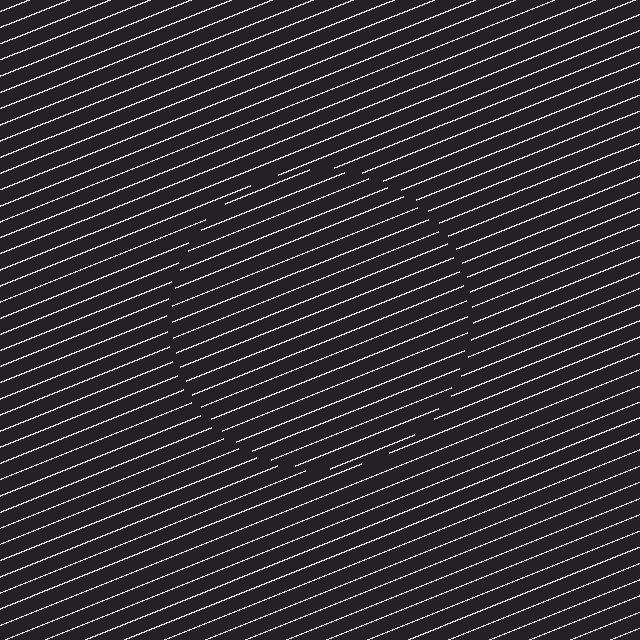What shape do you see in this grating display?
An illusory circle. The interior of the shape contains the same grating, shifted by half a period — the contour is defined by the phase discontinuity where line-ends from the inner and outer gratings abut.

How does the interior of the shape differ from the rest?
The interior of the shape contains the same grating, shifted by half a period — the contour is defined by the phase discontinuity where line-ends from the inner and outer gratings abut.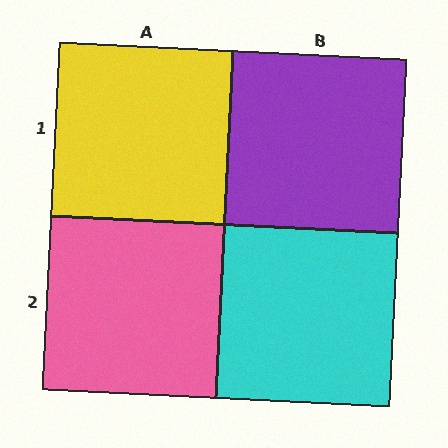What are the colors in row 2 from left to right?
Pink, cyan.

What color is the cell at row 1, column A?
Yellow.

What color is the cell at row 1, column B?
Purple.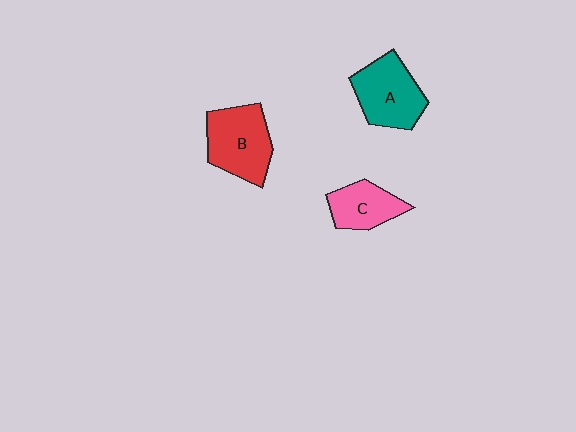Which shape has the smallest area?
Shape C (pink).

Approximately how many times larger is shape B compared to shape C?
Approximately 1.5 times.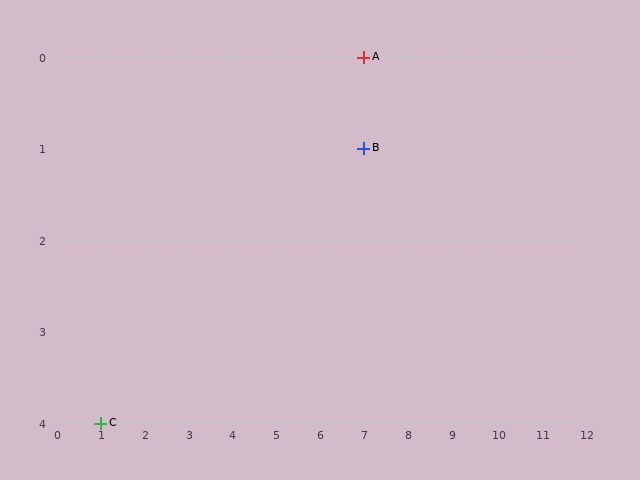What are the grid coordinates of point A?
Point A is at grid coordinates (7, 0).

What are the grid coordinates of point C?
Point C is at grid coordinates (1, 4).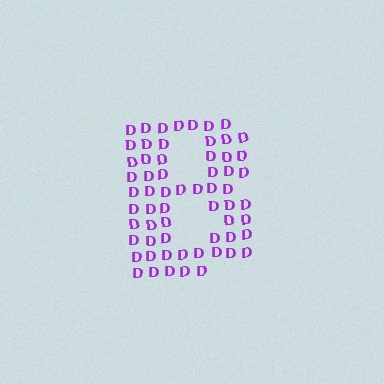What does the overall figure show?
The overall figure shows the letter B.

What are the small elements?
The small elements are letter D's.